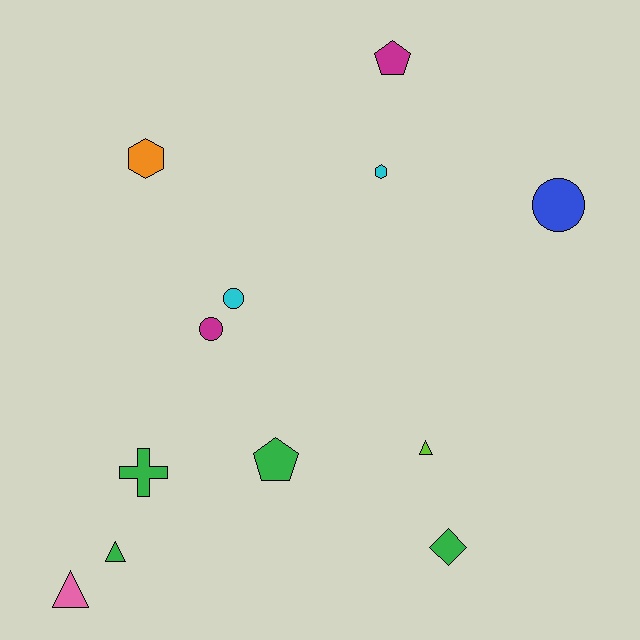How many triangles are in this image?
There are 3 triangles.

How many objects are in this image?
There are 12 objects.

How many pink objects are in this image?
There is 1 pink object.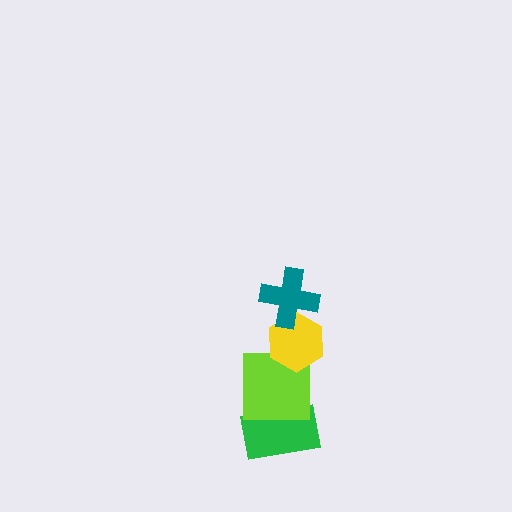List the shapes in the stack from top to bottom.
From top to bottom: the teal cross, the yellow hexagon, the lime square, the green rectangle.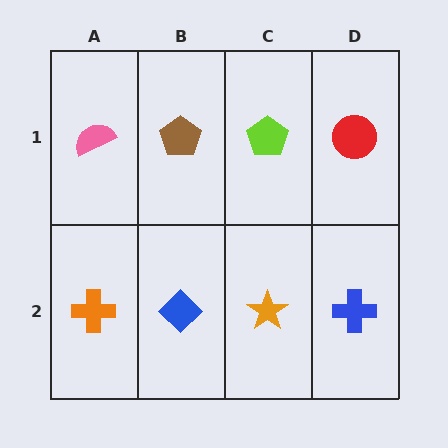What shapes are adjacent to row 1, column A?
An orange cross (row 2, column A), a brown pentagon (row 1, column B).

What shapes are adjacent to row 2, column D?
A red circle (row 1, column D), an orange star (row 2, column C).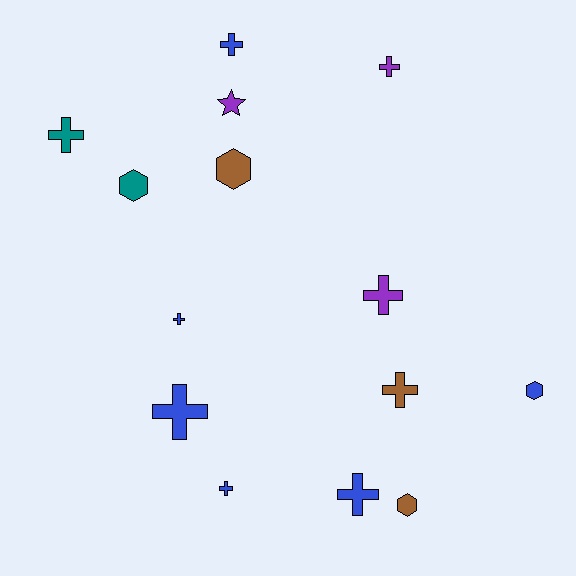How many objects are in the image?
There are 14 objects.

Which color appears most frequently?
Blue, with 6 objects.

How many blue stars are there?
There are no blue stars.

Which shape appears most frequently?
Cross, with 9 objects.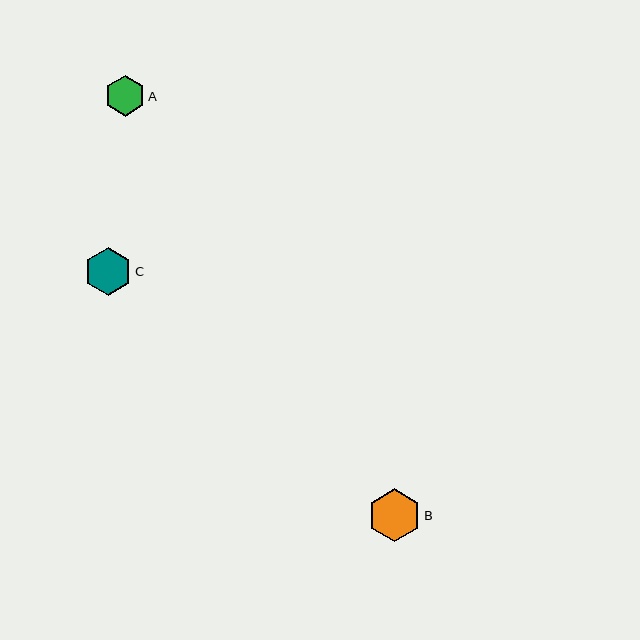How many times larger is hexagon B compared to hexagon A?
Hexagon B is approximately 1.3 times the size of hexagon A.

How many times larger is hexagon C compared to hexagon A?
Hexagon C is approximately 1.2 times the size of hexagon A.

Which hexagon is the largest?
Hexagon B is the largest with a size of approximately 53 pixels.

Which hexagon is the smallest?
Hexagon A is the smallest with a size of approximately 40 pixels.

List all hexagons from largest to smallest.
From largest to smallest: B, C, A.